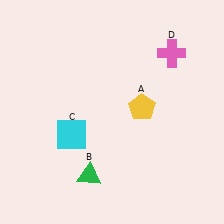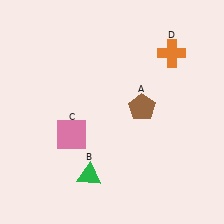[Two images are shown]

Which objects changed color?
A changed from yellow to brown. C changed from cyan to pink. D changed from pink to orange.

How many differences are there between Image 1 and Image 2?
There are 3 differences between the two images.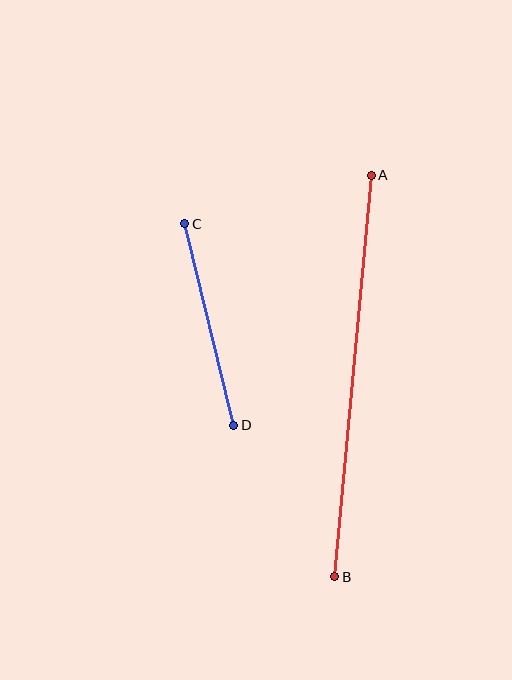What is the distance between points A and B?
The distance is approximately 403 pixels.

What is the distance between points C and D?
The distance is approximately 207 pixels.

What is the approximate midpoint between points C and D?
The midpoint is at approximately (209, 325) pixels.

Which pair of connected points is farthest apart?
Points A and B are farthest apart.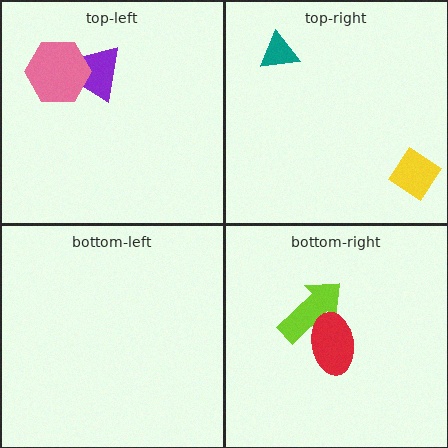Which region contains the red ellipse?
The bottom-right region.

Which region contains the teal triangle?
The top-right region.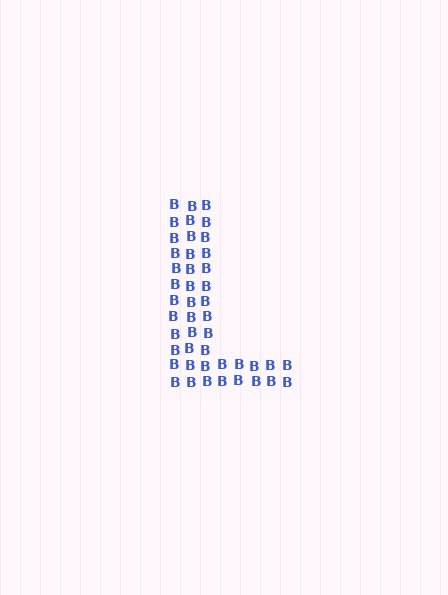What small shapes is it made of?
It is made of small letter B's.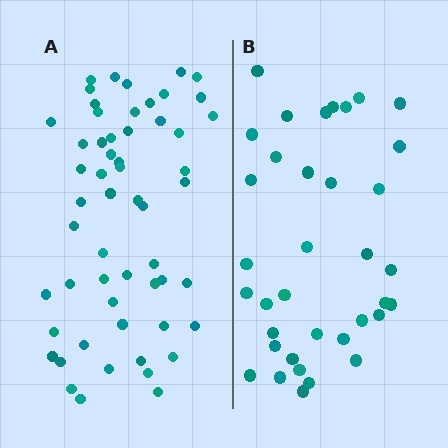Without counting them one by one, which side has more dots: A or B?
Region A (the left region) has more dots.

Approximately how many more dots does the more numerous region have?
Region A has approximately 20 more dots than region B.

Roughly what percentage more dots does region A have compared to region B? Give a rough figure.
About 55% more.